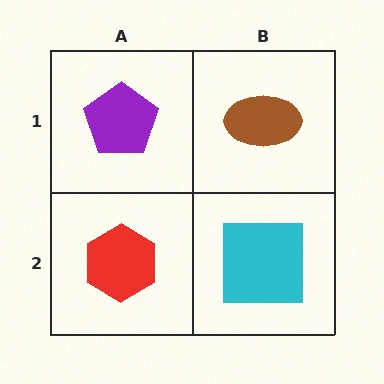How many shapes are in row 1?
2 shapes.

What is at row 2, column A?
A red hexagon.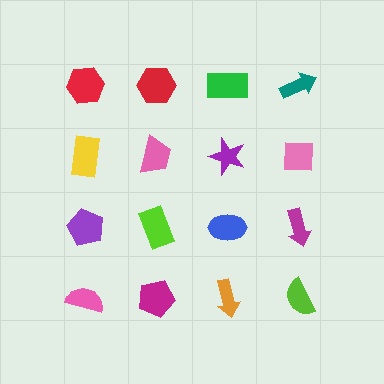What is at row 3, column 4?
A magenta arrow.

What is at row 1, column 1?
A red hexagon.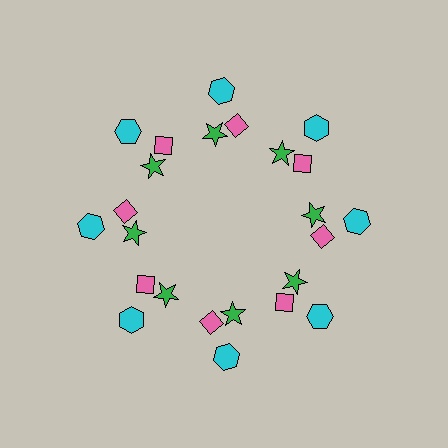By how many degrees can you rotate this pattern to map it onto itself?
The pattern maps onto itself every 45 degrees of rotation.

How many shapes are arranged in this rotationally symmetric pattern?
There are 24 shapes, arranged in 8 groups of 3.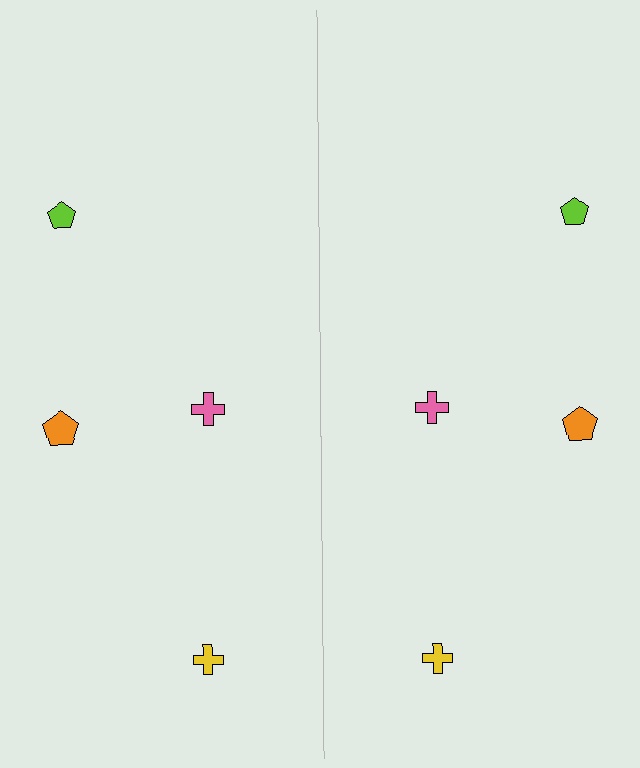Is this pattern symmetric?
Yes, this pattern has bilateral (reflection) symmetry.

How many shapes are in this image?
There are 8 shapes in this image.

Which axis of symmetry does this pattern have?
The pattern has a vertical axis of symmetry running through the center of the image.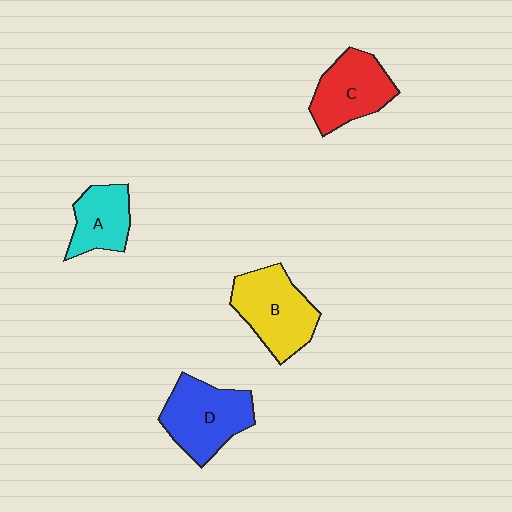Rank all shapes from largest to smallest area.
From largest to smallest: B (yellow), D (blue), C (red), A (cyan).